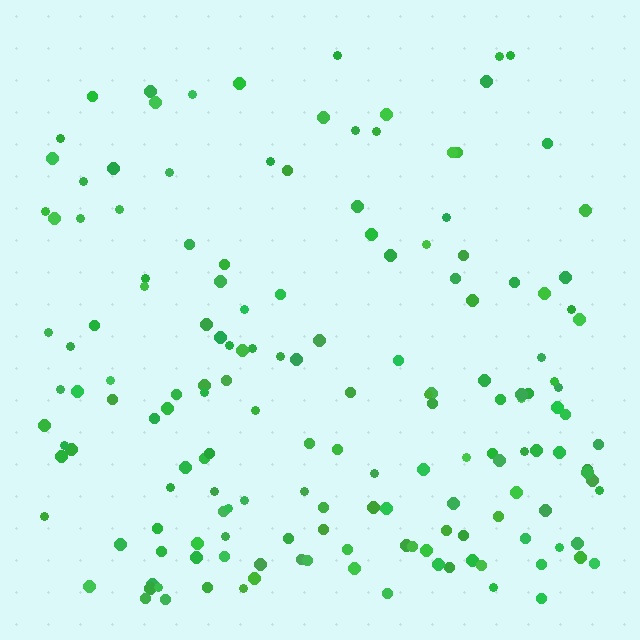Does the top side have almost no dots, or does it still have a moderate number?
Still a moderate number, just noticeably fewer than the bottom.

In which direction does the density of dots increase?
From top to bottom, with the bottom side densest.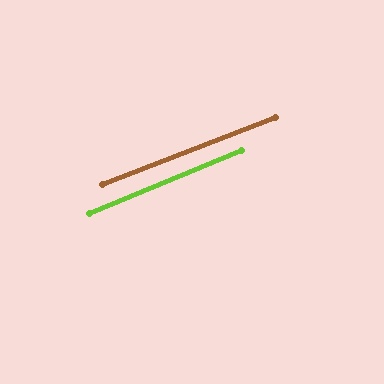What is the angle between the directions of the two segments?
Approximately 1 degree.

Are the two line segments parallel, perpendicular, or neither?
Parallel — their directions differ by only 1.3°.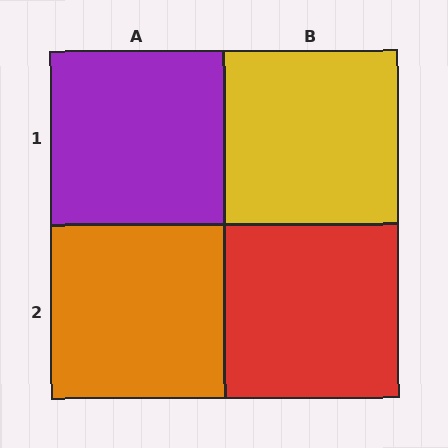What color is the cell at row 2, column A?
Orange.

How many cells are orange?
1 cell is orange.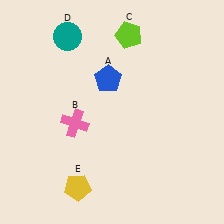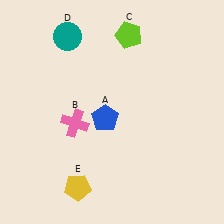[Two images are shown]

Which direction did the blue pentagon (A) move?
The blue pentagon (A) moved down.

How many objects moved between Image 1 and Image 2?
1 object moved between the two images.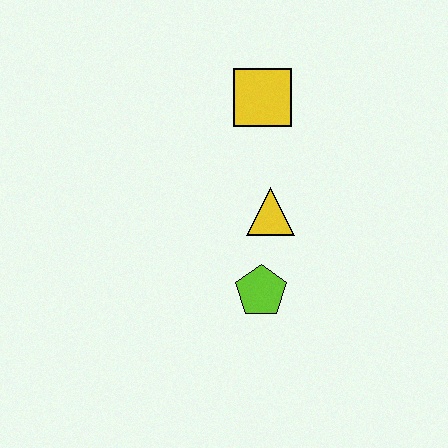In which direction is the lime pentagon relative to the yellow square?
The lime pentagon is below the yellow square.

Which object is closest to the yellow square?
The yellow triangle is closest to the yellow square.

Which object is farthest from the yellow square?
The lime pentagon is farthest from the yellow square.